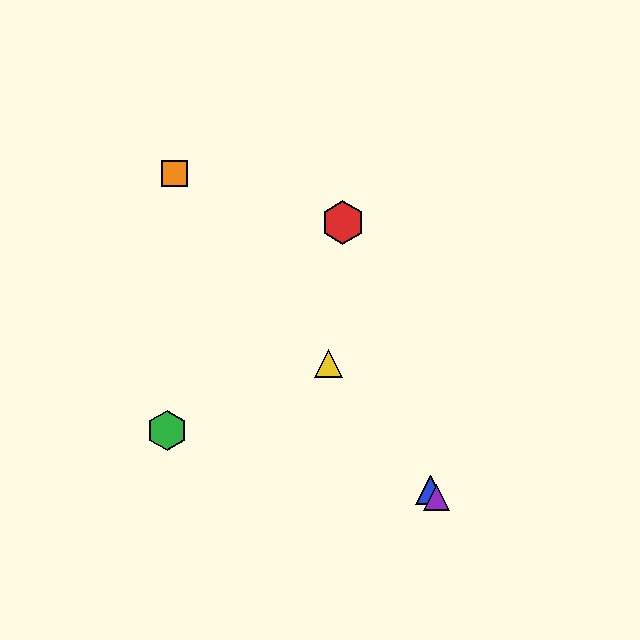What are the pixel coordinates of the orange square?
The orange square is at (174, 174).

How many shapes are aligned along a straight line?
4 shapes (the blue triangle, the yellow triangle, the purple triangle, the orange square) are aligned along a straight line.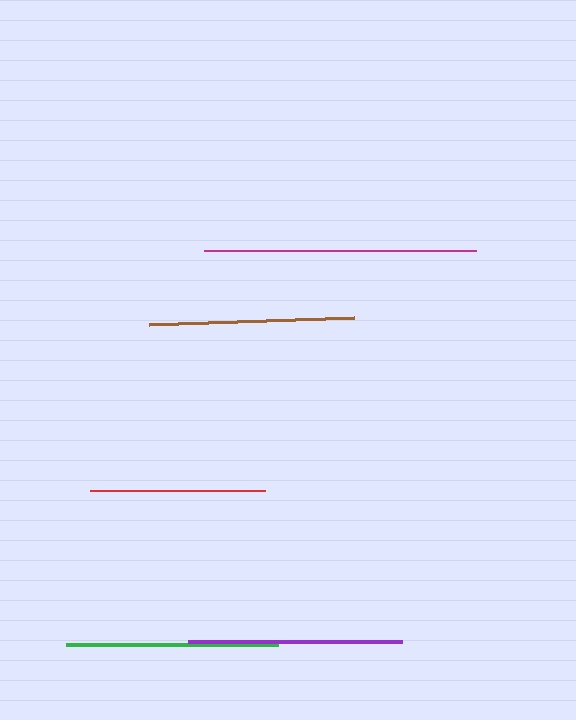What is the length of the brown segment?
The brown segment is approximately 205 pixels long.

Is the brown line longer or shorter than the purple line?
The purple line is longer than the brown line.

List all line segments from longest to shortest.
From longest to shortest: magenta, purple, green, brown, red.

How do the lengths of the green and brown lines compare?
The green and brown lines are approximately the same length.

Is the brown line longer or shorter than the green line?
The green line is longer than the brown line.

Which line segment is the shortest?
The red line is the shortest at approximately 175 pixels.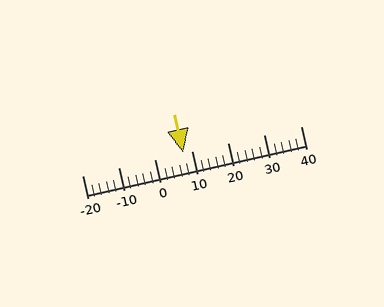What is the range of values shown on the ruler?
The ruler shows values from -20 to 40.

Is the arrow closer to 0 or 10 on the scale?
The arrow is closer to 10.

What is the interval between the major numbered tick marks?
The major tick marks are spaced 10 units apart.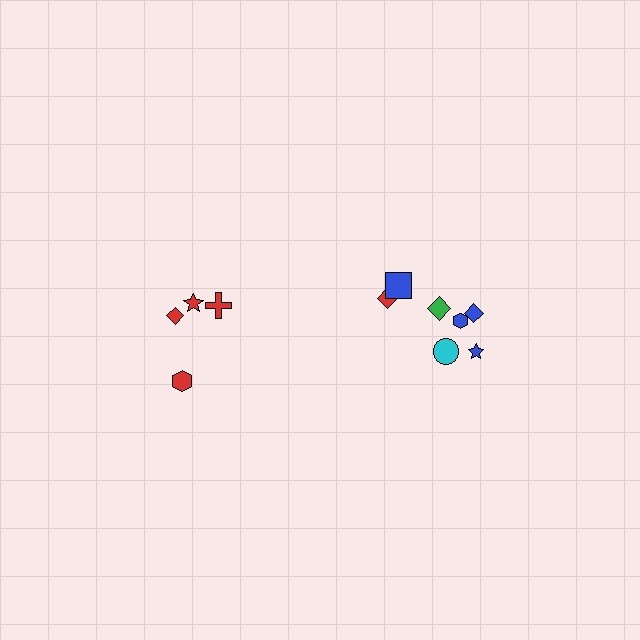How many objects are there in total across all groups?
There are 11 objects.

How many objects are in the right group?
There are 7 objects.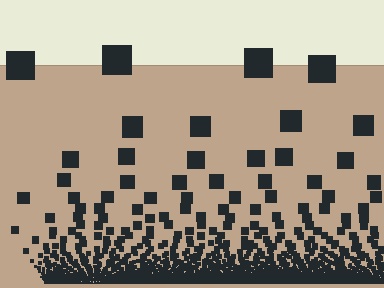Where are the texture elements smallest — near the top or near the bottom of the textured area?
Near the bottom.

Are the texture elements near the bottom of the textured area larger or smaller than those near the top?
Smaller. The gradient is inverted — elements near the bottom are smaller and denser.